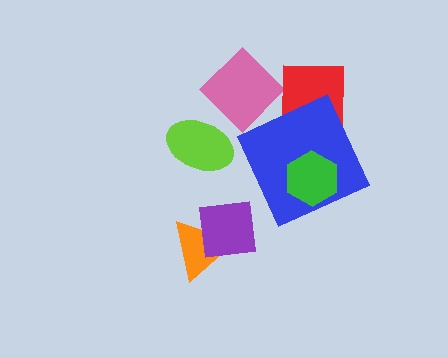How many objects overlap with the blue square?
2 objects overlap with the blue square.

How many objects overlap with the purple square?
1 object overlaps with the purple square.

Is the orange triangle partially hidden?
Yes, it is partially covered by another shape.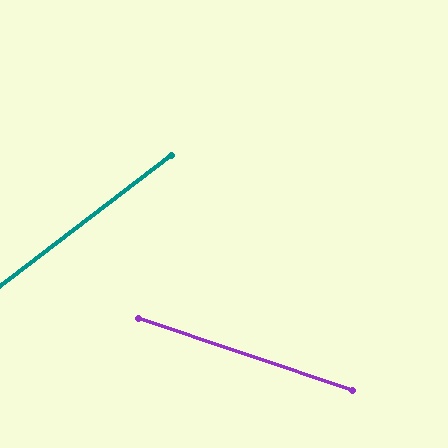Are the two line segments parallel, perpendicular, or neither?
Neither parallel nor perpendicular — they differ by about 56°.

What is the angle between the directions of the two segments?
Approximately 56 degrees.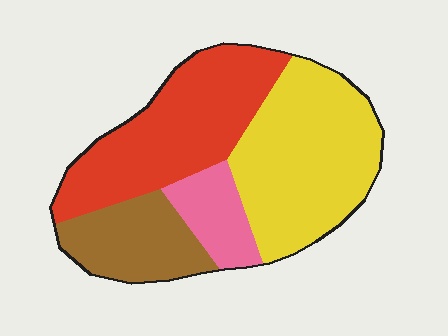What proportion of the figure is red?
Red covers about 35% of the figure.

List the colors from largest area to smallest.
From largest to smallest: yellow, red, brown, pink.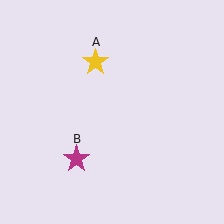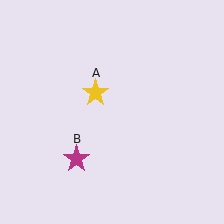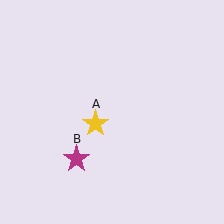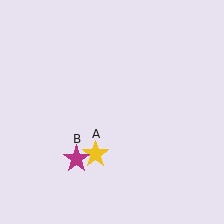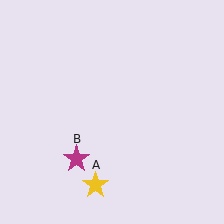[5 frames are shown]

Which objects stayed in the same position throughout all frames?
Magenta star (object B) remained stationary.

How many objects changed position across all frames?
1 object changed position: yellow star (object A).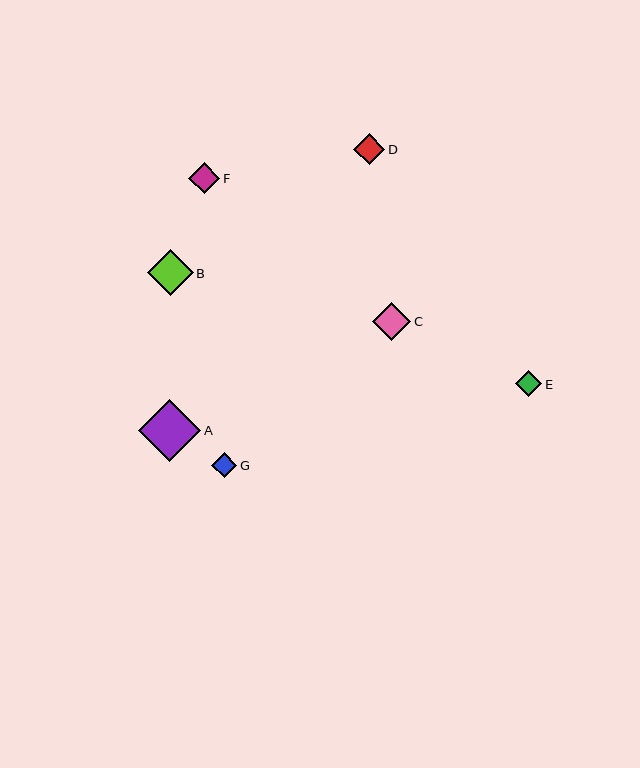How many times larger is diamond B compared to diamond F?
Diamond B is approximately 1.5 times the size of diamond F.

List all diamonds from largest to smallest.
From largest to smallest: A, B, C, F, D, E, G.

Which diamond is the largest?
Diamond A is the largest with a size of approximately 62 pixels.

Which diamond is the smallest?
Diamond G is the smallest with a size of approximately 25 pixels.